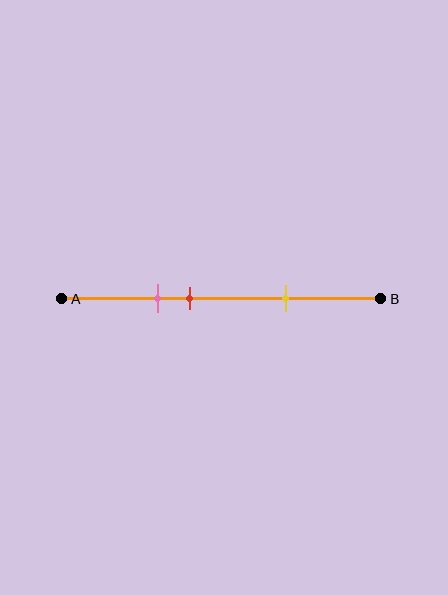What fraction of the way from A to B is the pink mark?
The pink mark is approximately 30% (0.3) of the way from A to B.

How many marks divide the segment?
There are 3 marks dividing the segment.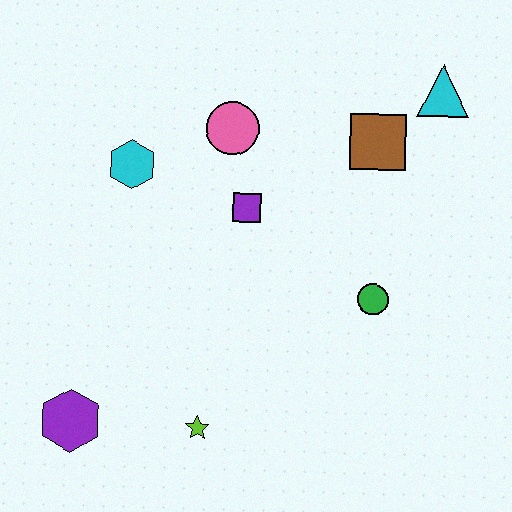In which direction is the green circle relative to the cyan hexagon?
The green circle is to the right of the cyan hexagon.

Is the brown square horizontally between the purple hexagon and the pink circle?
No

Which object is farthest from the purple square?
The purple hexagon is farthest from the purple square.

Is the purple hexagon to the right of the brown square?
No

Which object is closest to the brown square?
The cyan triangle is closest to the brown square.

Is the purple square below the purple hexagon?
No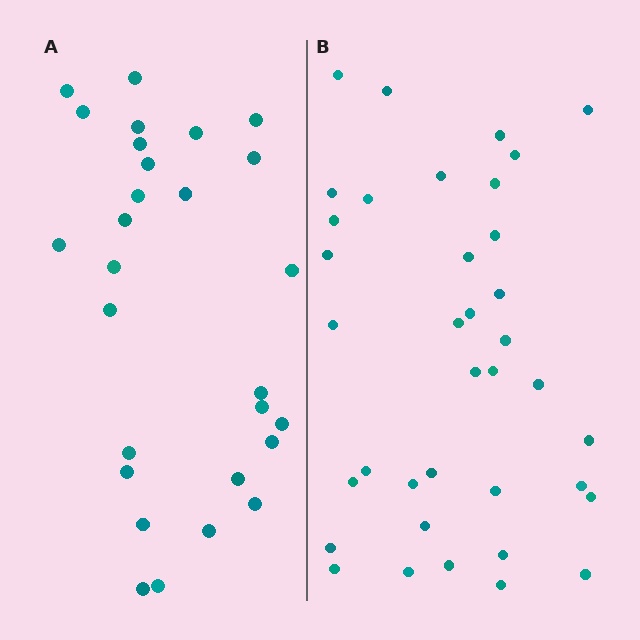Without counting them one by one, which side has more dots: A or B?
Region B (the right region) has more dots.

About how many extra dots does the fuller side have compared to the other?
Region B has roughly 8 or so more dots than region A.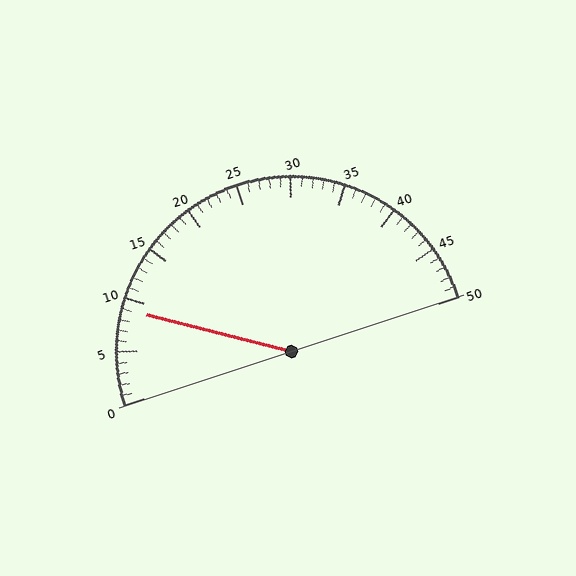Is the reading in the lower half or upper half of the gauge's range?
The reading is in the lower half of the range (0 to 50).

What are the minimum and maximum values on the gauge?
The gauge ranges from 0 to 50.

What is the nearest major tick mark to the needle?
The nearest major tick mark is 10.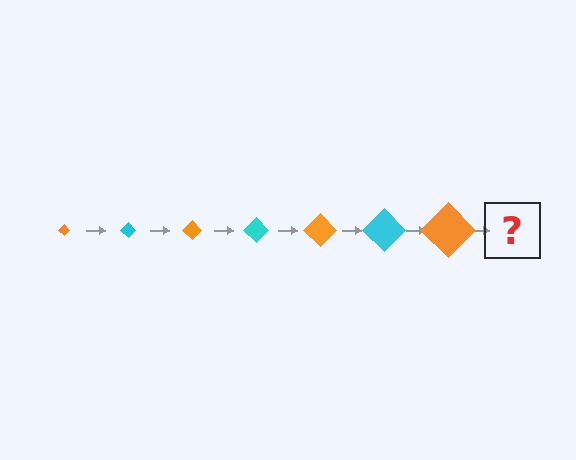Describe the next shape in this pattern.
It should be a cyan diamond, larger than the previous one.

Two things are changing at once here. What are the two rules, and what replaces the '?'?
The two rules are that the diamond grows larger each step and the color cycles through orange and cyan. The '?' should be a cyan diamond, larger than the previous one.